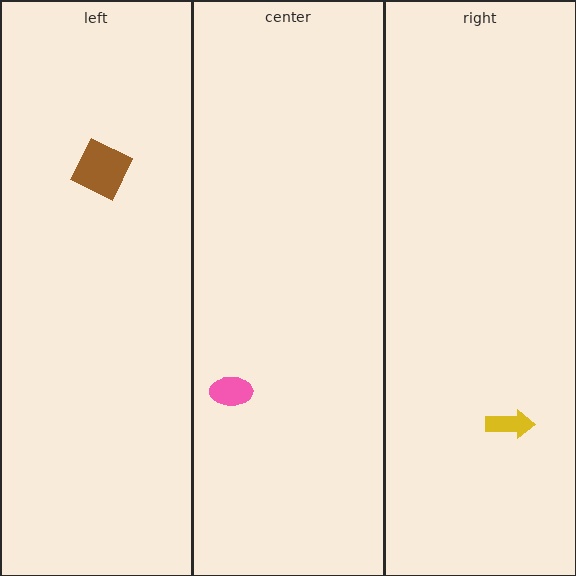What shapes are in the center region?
The pink ellipse.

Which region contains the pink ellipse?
The center region.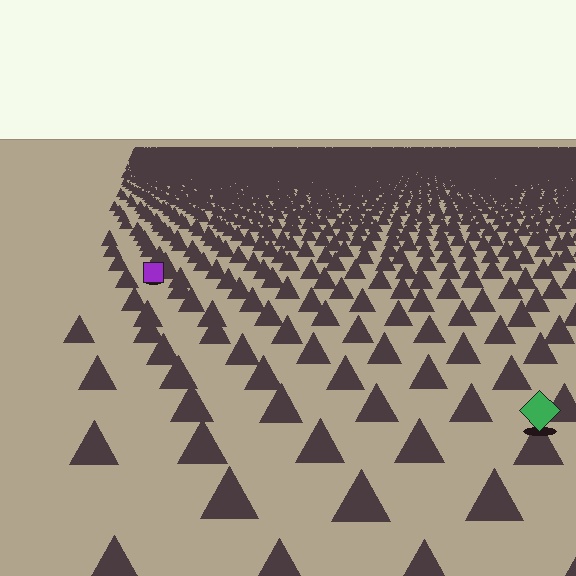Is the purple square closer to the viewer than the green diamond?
No. The green diamond is closer — you can tell from the texture gradient: the ground texture is coarser near it.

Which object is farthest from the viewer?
The purple square is farthest from the viewer. It appears smaller and the ground texture around it is denser.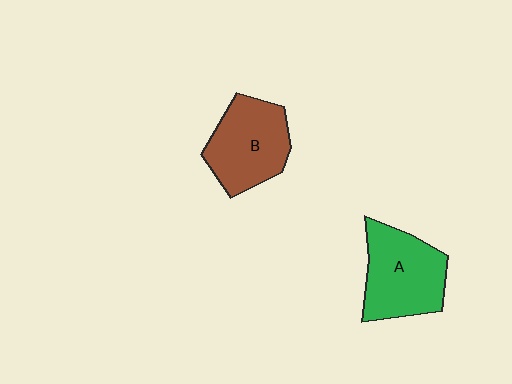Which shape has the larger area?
Shape A (green).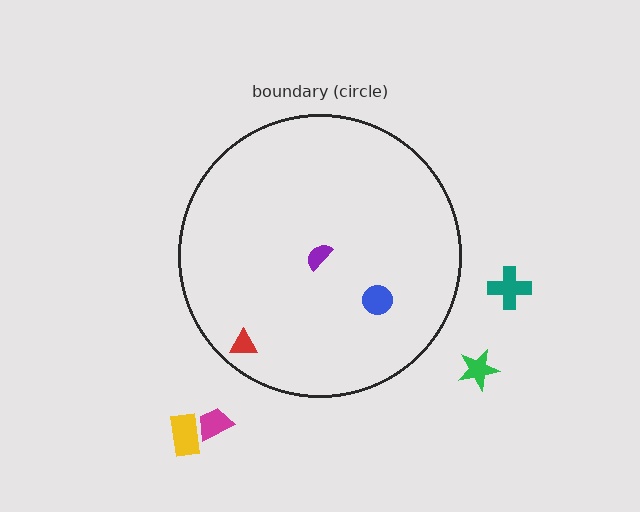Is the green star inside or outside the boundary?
Outside.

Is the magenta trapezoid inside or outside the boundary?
Outside.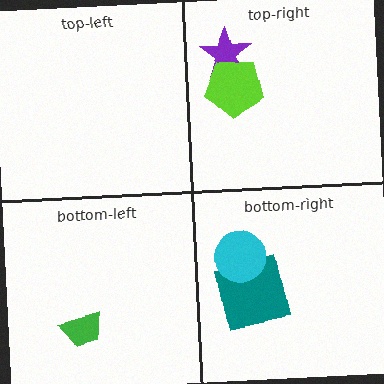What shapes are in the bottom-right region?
The teal square, the cyan circle.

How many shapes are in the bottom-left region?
1.